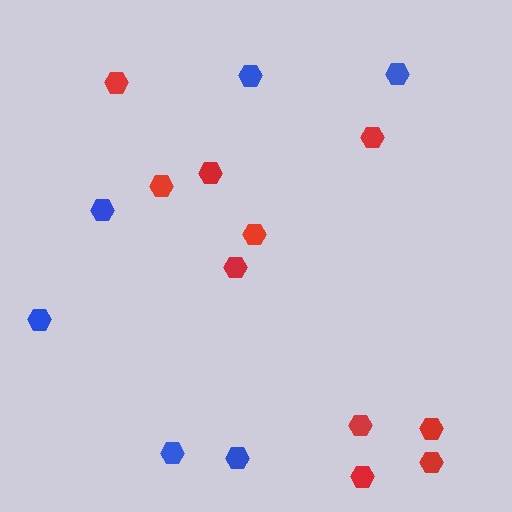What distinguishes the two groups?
There are 2 groups: one group of red hexagons (10) and one group of blue hexagons (6).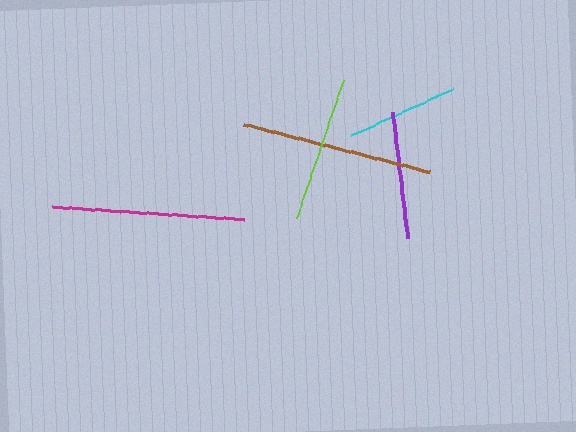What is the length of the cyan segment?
The cyan segment is approximately 113 pixels long.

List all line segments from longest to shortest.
From longest to shortest: magenta, brown, lime, purple, cyan.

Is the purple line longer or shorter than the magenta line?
The magenta line is longer than the purple line.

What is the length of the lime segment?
The lime segment is approximately 146 pixels long.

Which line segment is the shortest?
The cyan line is the shortest at approximately 113 pixels.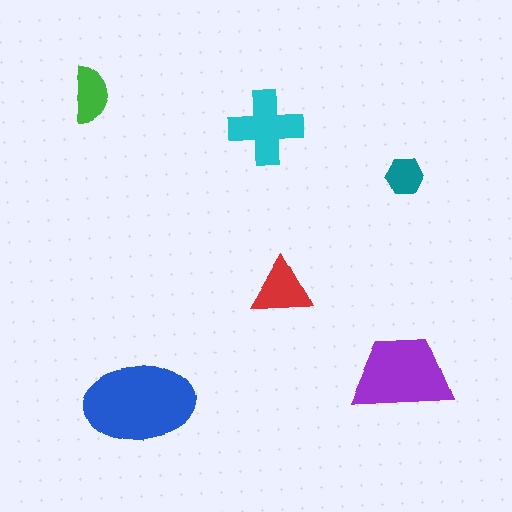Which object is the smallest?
The teal hexagon.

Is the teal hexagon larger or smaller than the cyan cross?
Smaller.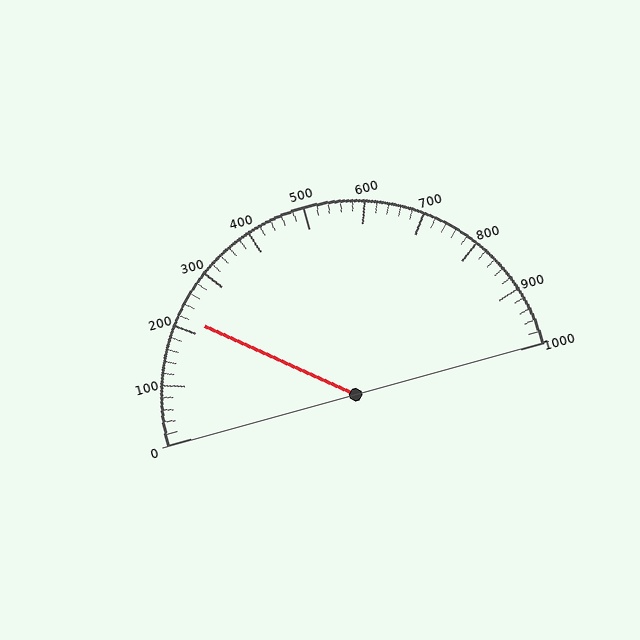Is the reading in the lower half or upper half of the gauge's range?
The reading is in the lower half of the range (0 to 1000).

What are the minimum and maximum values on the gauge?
The gauge ranges from 0 to 1000.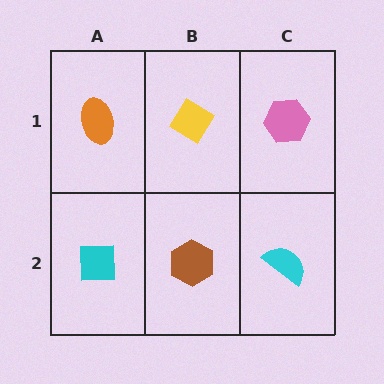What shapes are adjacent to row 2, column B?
A yellow diamond (row 1, column B), a cyan square (row 2, column A), a cyan semicircle (row 2, column C).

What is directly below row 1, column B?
A brown hexagon.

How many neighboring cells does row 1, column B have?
3.